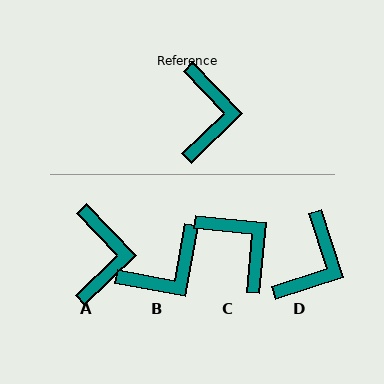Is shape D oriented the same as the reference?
No, it is off by about 26 degrees.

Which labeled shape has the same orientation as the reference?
A.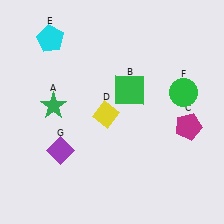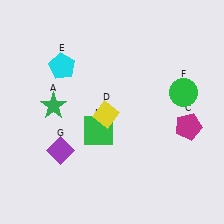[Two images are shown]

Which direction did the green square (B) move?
The green square (B) moved down.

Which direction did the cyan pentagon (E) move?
The cyan pentagon (E) moved down.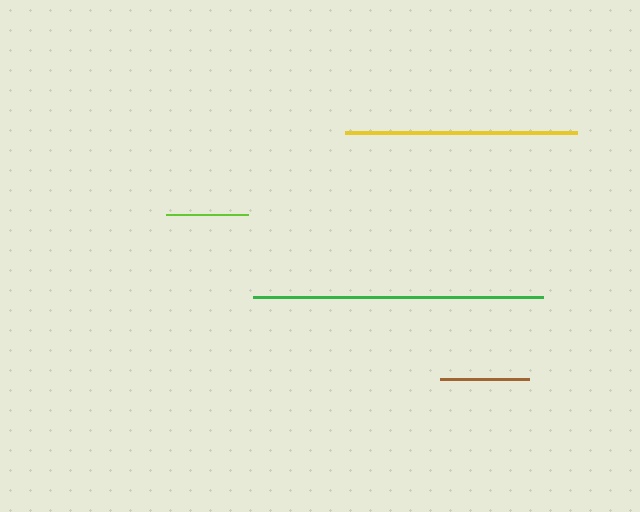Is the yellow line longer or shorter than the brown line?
The yellow line is longer than the brown line.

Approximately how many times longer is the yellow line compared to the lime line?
The yellow line is approximately 2.8 times the length of the lime line.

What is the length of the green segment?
The green segment is approximately 290 pixels long.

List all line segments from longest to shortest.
From longest to shortest: green, yellow, brown, lime.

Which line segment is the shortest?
The lime line is the shortest at approximately 81 pixels.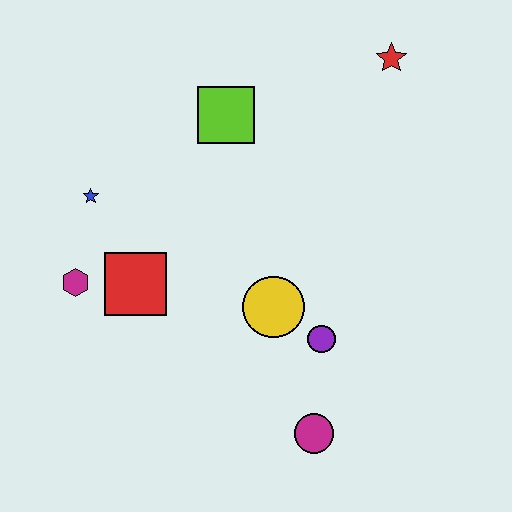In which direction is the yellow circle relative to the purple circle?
The yellow circle is to the left of the purple circle.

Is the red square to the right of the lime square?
No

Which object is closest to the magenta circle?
The purple circle is closest to the magenta circle.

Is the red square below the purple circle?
No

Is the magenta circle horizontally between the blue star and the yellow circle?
No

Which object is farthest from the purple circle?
The red star is farthest from the purple circle.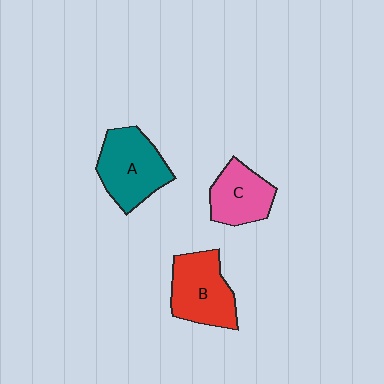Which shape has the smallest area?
Shape C (pink).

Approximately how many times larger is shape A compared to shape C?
Approximately 1.3 times.